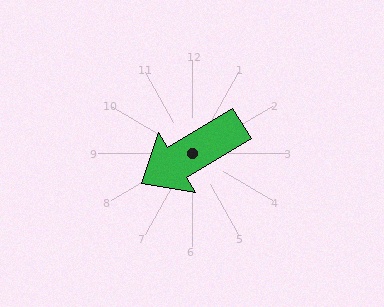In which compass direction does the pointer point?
Southwest.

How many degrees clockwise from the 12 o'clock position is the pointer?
Approximately 239 degrees.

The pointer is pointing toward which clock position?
Roughly 8 o'clock.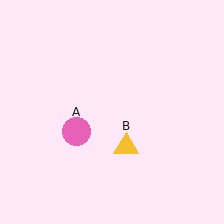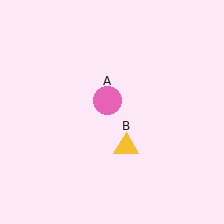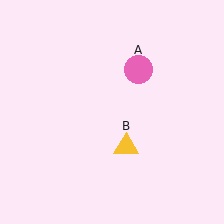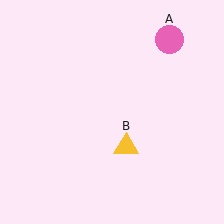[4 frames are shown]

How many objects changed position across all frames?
1 object changed position: pink circle (object A).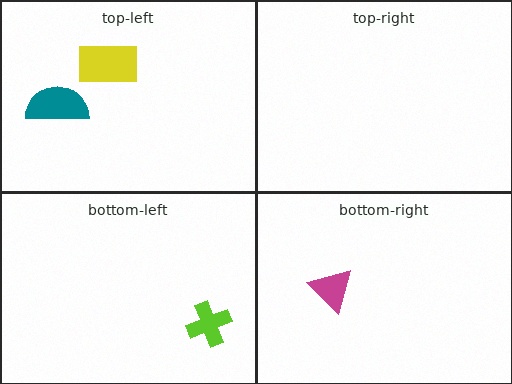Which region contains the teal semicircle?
The top-left region.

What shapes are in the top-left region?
The yellow rectangle, the teal semicircle.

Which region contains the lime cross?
The bottom-left region.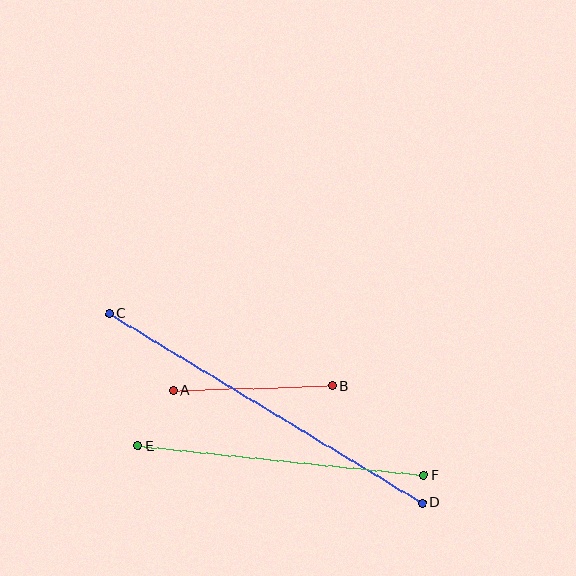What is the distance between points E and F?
The distance is approximately 287 pixels.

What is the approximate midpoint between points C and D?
The midpoint is at approximately (266, 408) pixels.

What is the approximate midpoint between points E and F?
The midpoint is at approximately (281, 461) pixels.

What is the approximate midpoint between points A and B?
The midpoint is at approximately (253, 388) pixels.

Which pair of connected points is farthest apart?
Points C and D are farthest apart.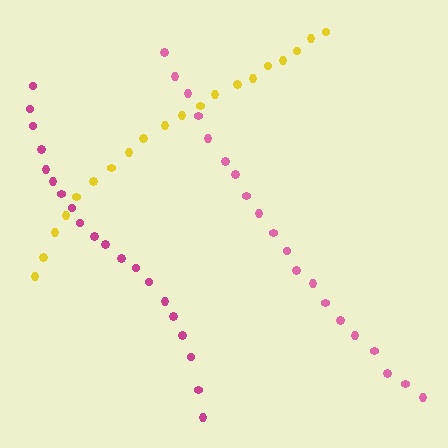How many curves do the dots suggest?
There are 3 distinct paths.